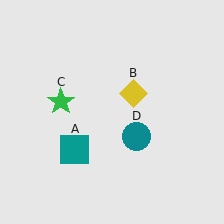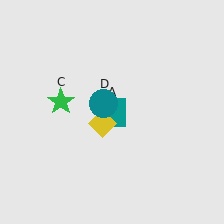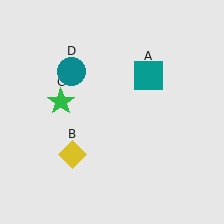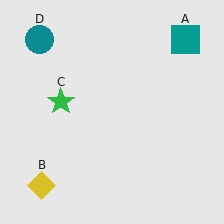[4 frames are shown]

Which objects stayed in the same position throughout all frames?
Green star (object C) remained stationary.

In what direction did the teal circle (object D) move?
The teal circle (object D) moved up and to the left.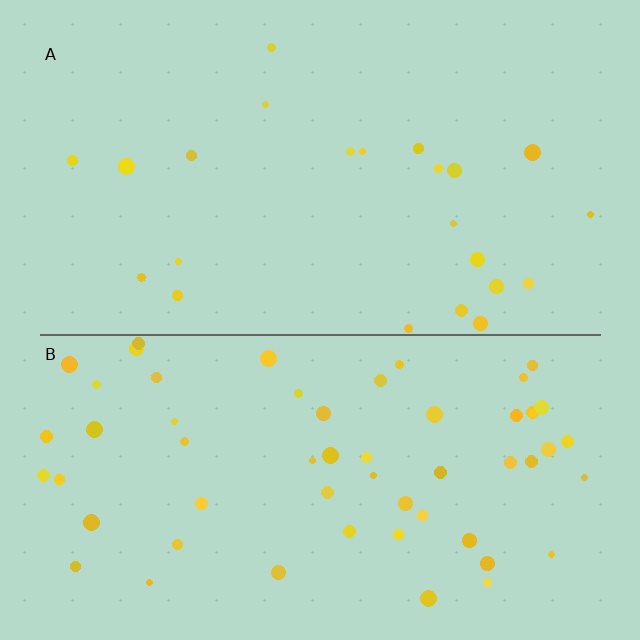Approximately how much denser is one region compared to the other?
Approximately 2.5× — region B over region A.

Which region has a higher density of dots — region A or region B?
B (the bottom).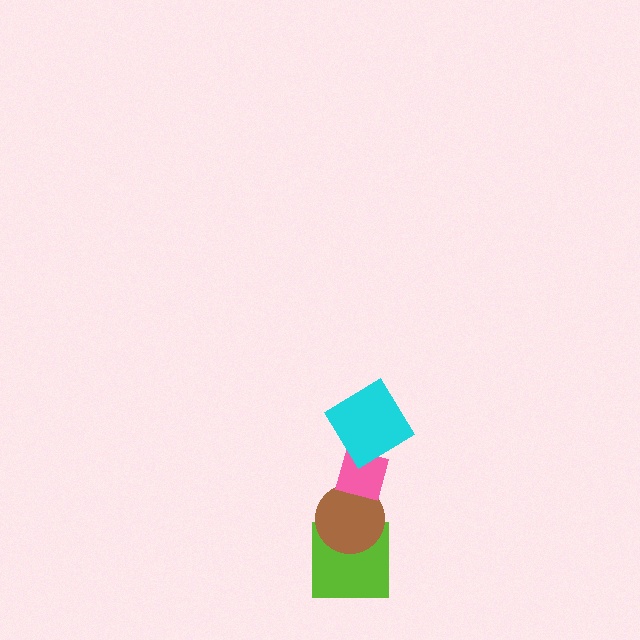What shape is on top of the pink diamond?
The cyan diamond is on top of the pink diamond.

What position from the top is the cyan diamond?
The cyan diamond is 1st from the top.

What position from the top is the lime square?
The lime square is 4th from the top.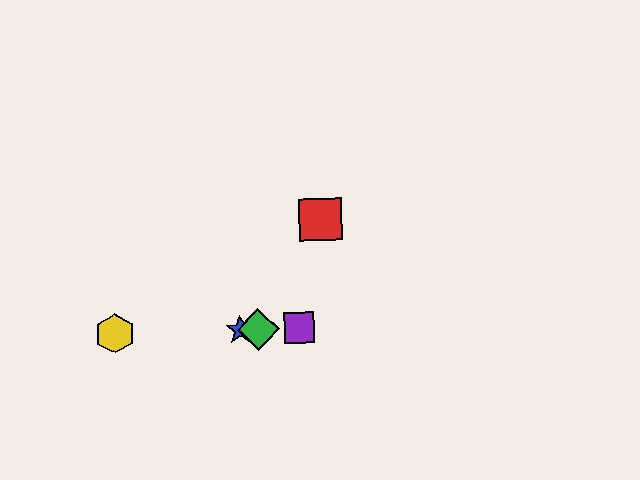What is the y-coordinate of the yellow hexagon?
The yellow hexagon is at y≈334.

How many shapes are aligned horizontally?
4 shapes (the blue star, the green diamond, the yellow hexagon, the purple square) are aligned horizontally.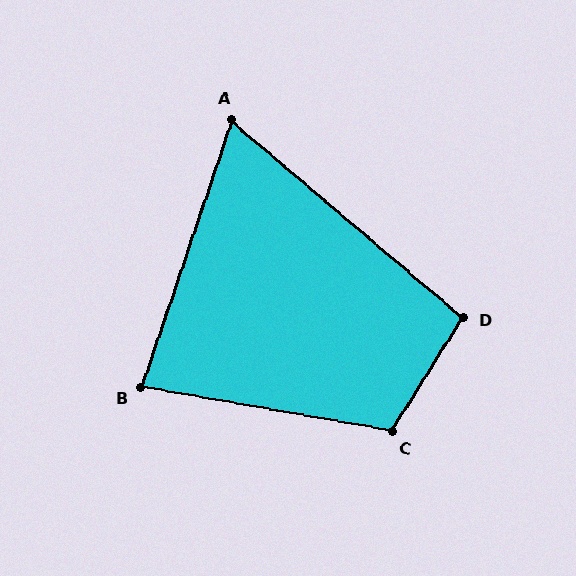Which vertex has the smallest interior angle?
A, at approximately 68 degrees.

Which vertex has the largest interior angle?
C, at approximately 112 degrees.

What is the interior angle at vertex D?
Approximately 99 degrees (obtuse).